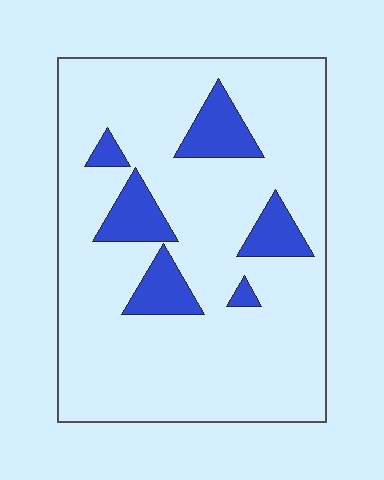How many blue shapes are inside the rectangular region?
6.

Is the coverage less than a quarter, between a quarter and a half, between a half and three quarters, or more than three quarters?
Less than a quarter.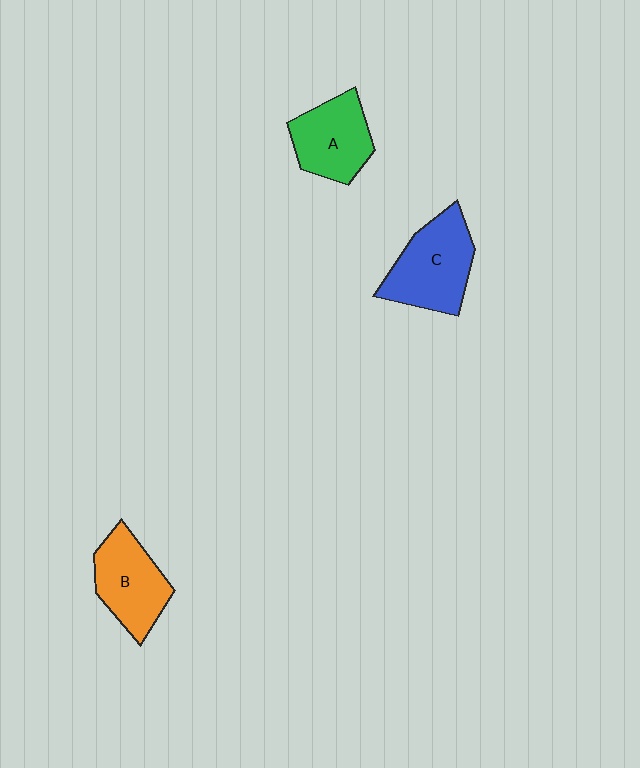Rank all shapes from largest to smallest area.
From largest to smallest: C (blue), B (orange), A (green).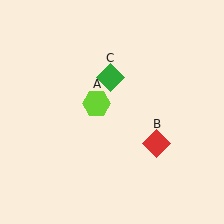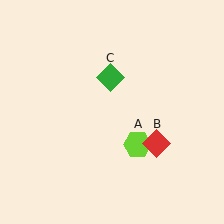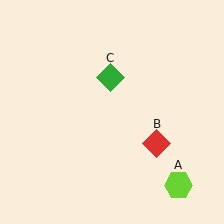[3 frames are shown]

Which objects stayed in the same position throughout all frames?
Red diamond (object B) and green diamond (object C) remained stationary.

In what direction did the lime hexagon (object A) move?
The lime hexagon (object A) moved down and to the right.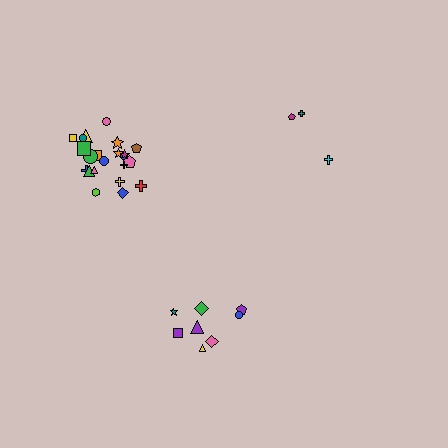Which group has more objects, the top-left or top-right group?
The top-left group.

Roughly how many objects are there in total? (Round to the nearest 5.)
Roughly 35 objects in total.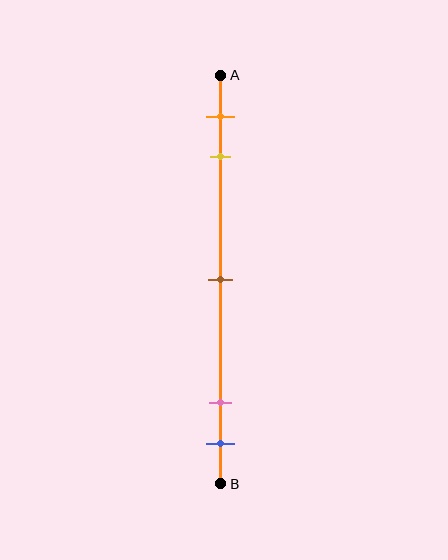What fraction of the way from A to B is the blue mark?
The blue mark is approximately 90% (0.9) of the way from A to B.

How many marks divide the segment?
There are 5 marks dividing the segment.